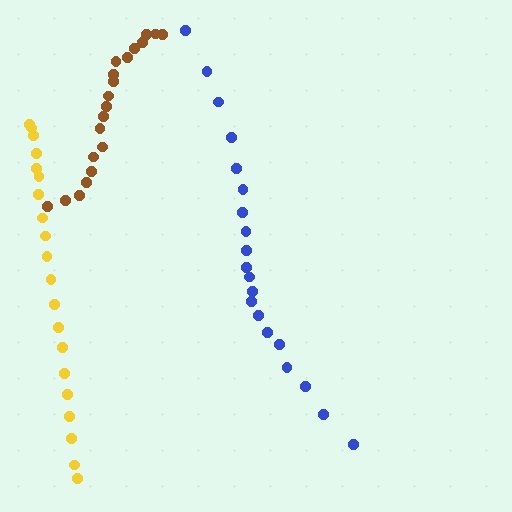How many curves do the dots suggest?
There are 3 distinct paths.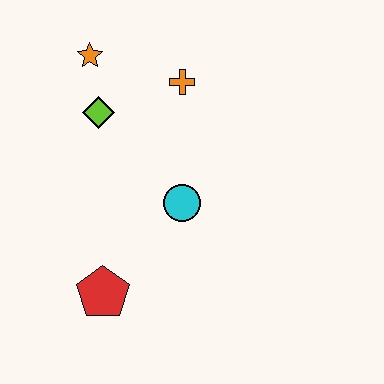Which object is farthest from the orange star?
The red pentagon is farthest from the orange star.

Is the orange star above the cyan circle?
Yes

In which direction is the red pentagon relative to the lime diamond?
The red pentagon is below the lime diamond.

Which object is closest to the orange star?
The lime diamond is closest to the orange star.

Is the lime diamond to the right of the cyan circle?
No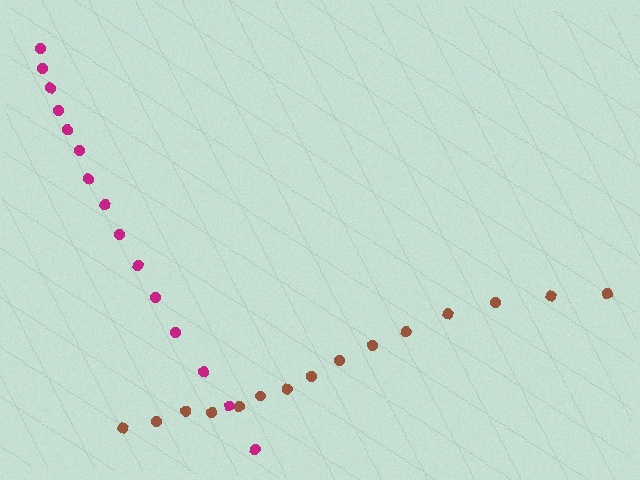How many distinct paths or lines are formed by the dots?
There are 2 distinct paths.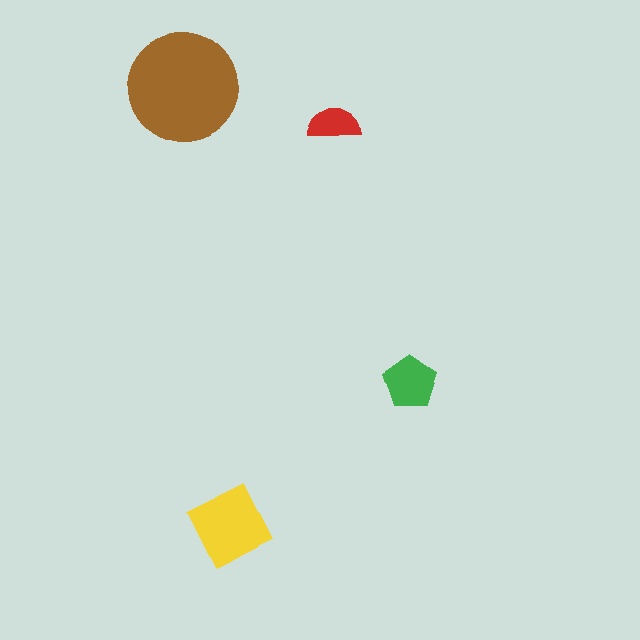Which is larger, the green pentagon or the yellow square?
The yellow square.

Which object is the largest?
The brown circle.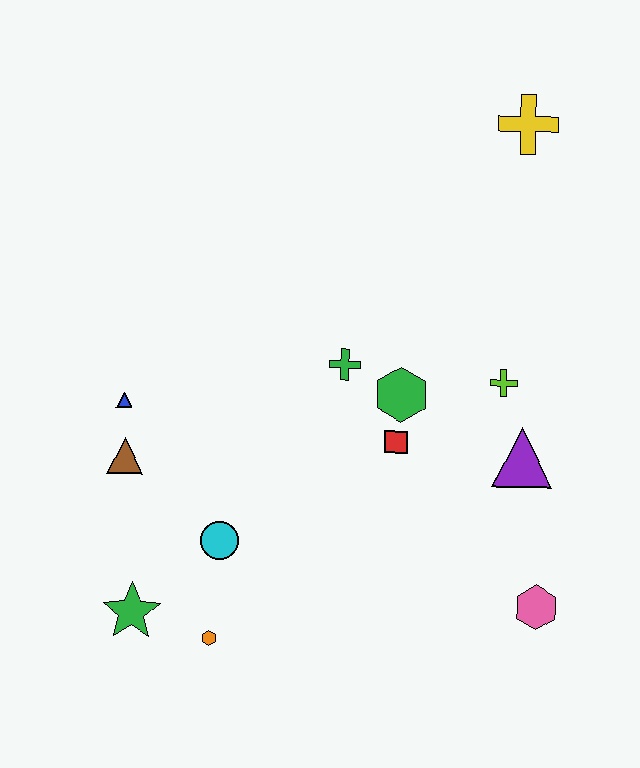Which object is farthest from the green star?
The yellow cross is farthest from the green star.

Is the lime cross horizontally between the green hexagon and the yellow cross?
Yes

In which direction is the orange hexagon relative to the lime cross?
The orange hexagon is to the left of the lime cross.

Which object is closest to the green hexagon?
The red square is closest to the green hexagon.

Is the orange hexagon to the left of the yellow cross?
Yes